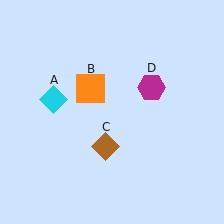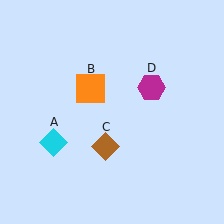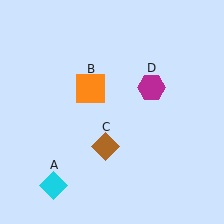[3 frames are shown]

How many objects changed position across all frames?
1 object changed position: cyan diamond (object A).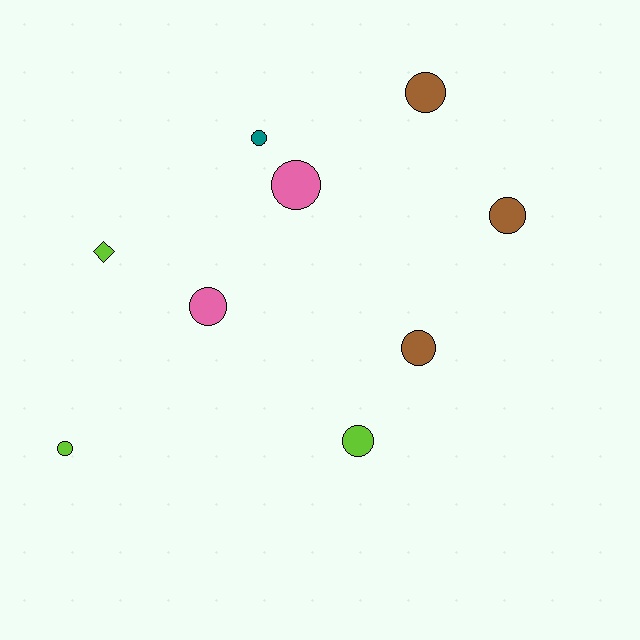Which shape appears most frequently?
Circle, with 8 objects.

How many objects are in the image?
There are 9 objects.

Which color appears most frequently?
Brown, with 3 objects.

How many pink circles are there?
There are 2 pink circles.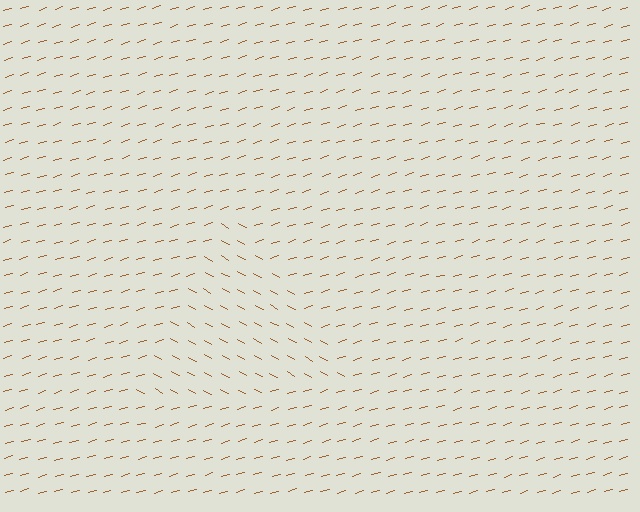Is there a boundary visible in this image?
Yes, there is a texture boundary formed by a change in line orientation.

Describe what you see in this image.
The image is filled with small brown line segments. A triangle region in the image has lines oriented differently from the surrounding lines, creating a visible texture boundary.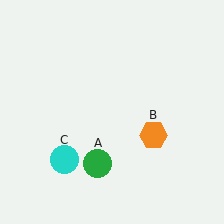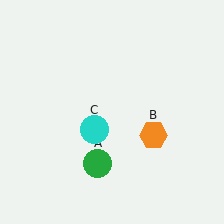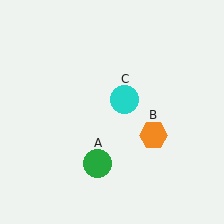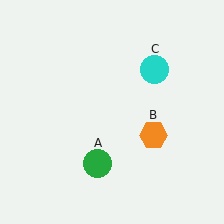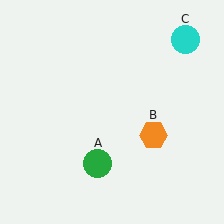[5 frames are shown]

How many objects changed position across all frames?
1 object changed position: cyan circle (object C).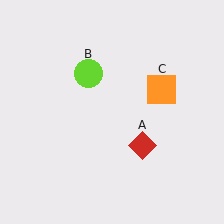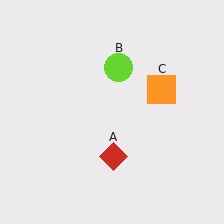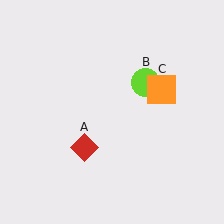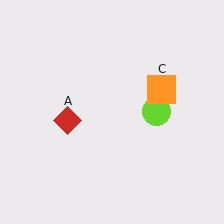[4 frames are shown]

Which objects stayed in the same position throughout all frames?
Orange square (object C) remained stationary.